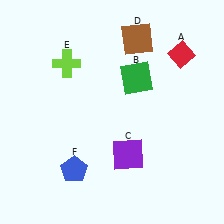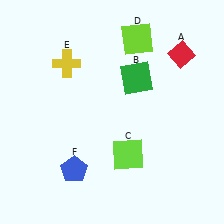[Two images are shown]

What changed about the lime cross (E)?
In Image 1, E is lime. In Image 2, it changed to yellow.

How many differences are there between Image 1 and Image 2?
There are 3 differences between the two images.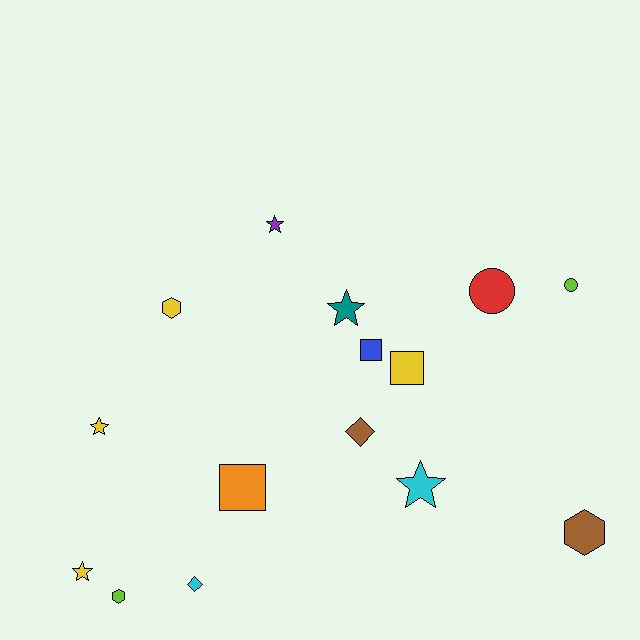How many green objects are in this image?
There are no green objects.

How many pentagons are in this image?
There are no pentagons.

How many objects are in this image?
There are 15 objects.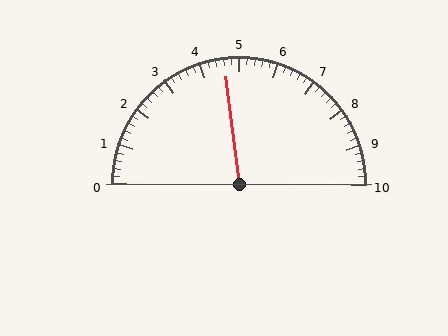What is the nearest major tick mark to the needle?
The nearest major tick mark is 5.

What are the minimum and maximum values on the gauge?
The gauge ranges from 0 to 10.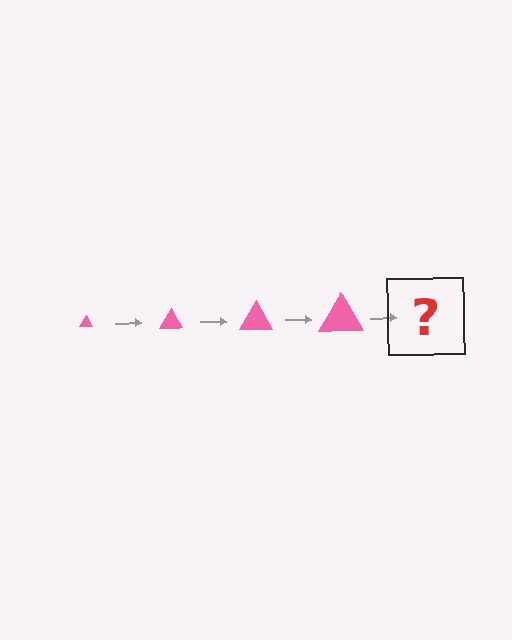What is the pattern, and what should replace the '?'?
The pattern is that the triangle gets progressively larger each step. The '?' should be a pink triangle, larger than the previous one.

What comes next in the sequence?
The next element should be a pink triangle, larger than the previous one.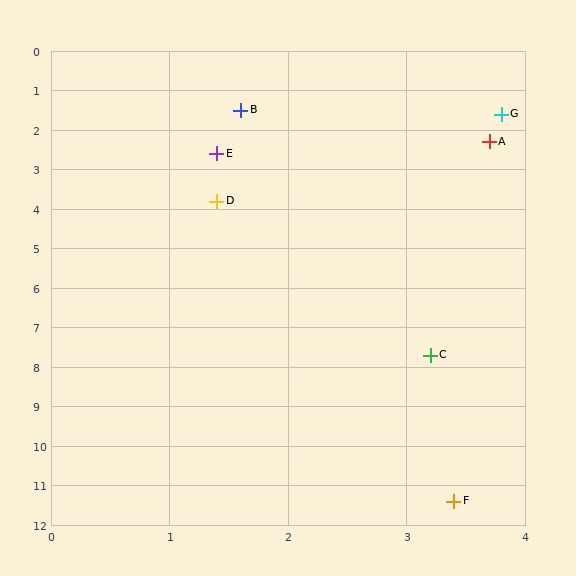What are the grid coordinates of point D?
Point D is at approximately (1.4, 3.8).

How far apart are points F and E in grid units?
Points F and E are about 9.0 grid units apart.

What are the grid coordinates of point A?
Point A is at approximately (3.7, 2.3).